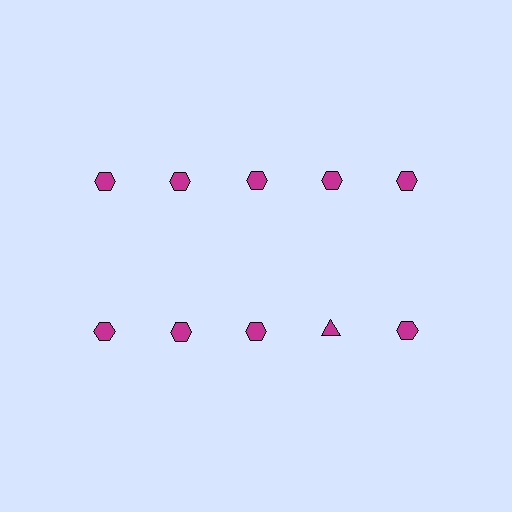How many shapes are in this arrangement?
There are 10 shapes arranged in a grid pattern.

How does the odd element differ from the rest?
It has a different shape: triangle instead of hexagon.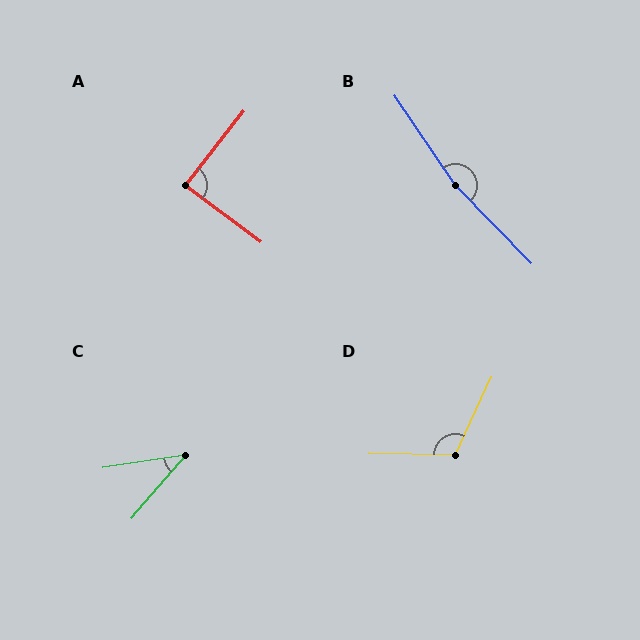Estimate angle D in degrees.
Approximately 114 degrees.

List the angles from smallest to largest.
C (40°), A (88°), D (114°), B (170°).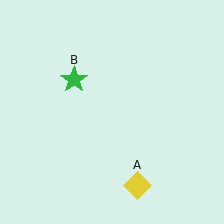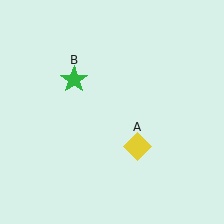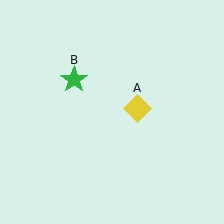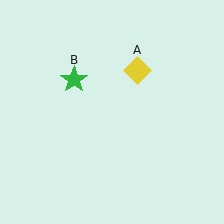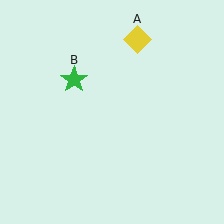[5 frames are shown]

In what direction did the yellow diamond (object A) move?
The yellow diamond (object A) moved up.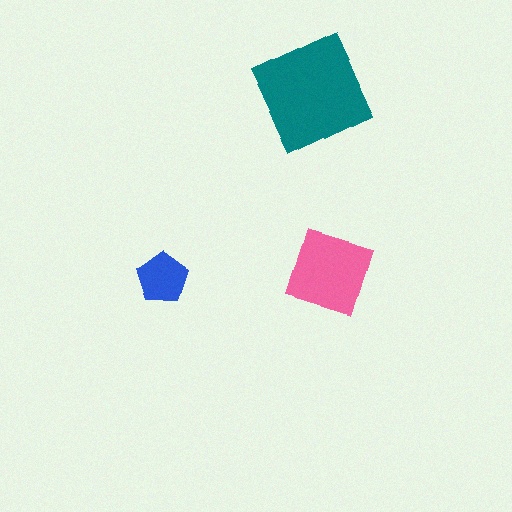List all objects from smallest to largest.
The blue pentagon, the pink diamond, the teal square.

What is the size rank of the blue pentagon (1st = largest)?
3rd.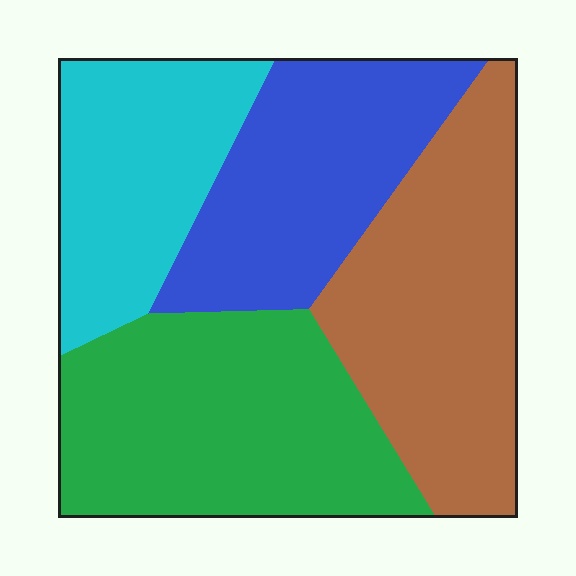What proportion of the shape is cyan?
Cyan takes up about one fifth (1/5) of the shape.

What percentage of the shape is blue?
Blue takes up about one fifth (1/5) of the shape.